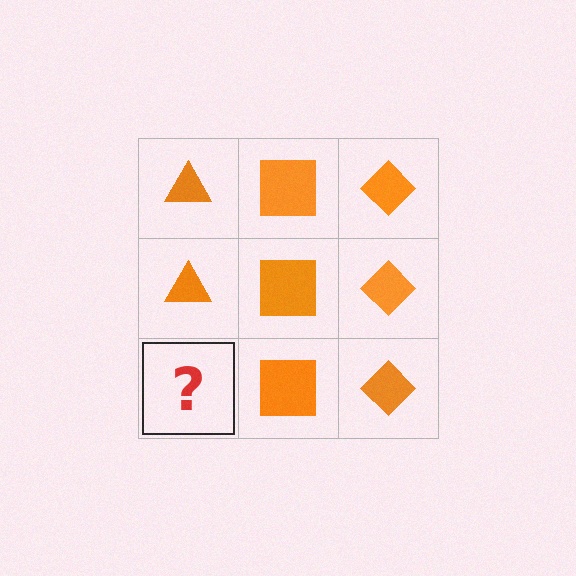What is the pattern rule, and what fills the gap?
The rule is that each column has a consistent shape. The gap should be filled with an orange triangle.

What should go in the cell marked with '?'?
The missing cell should contain an orange triangle.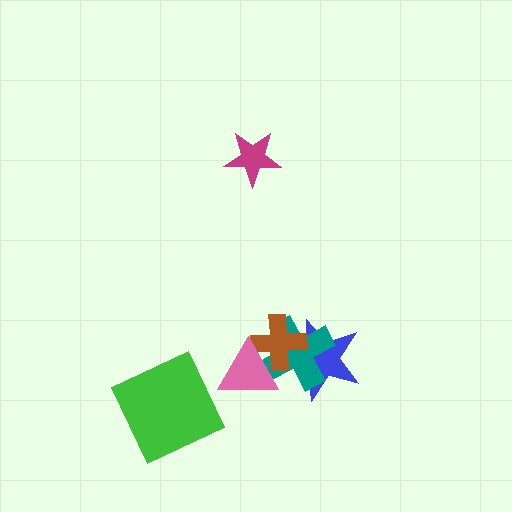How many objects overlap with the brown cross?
3 objects overlap with the brown cross.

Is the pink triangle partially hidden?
No, no other shape covers it.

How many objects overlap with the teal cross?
3 objects overlap with the teal cross.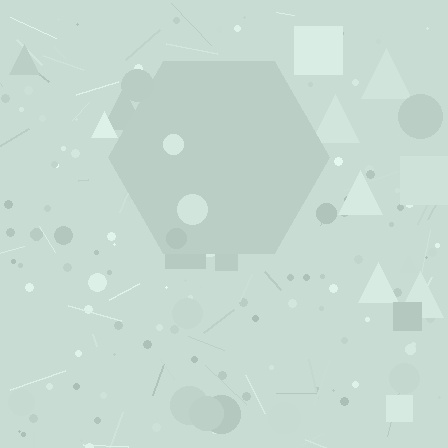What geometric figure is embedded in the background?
A hexagon is embedded in the background.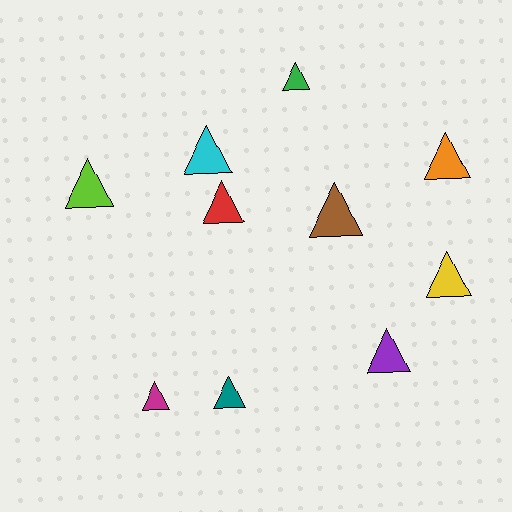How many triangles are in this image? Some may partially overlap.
There are 10 triangles.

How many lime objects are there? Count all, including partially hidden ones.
There is 1 lime object.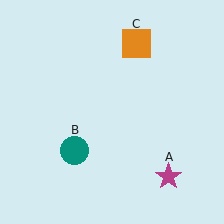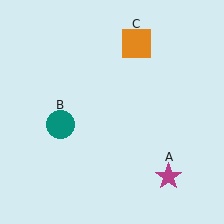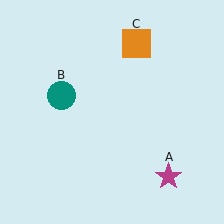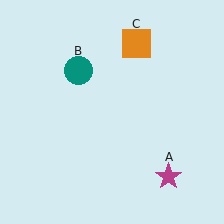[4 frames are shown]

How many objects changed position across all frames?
1 object changed position: teal circle (object B).